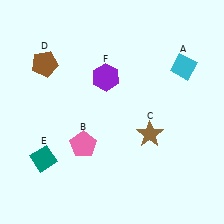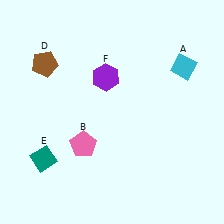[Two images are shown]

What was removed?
The brown star (C) was removed in Image 2.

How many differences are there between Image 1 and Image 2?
There is 1 difference between the two images.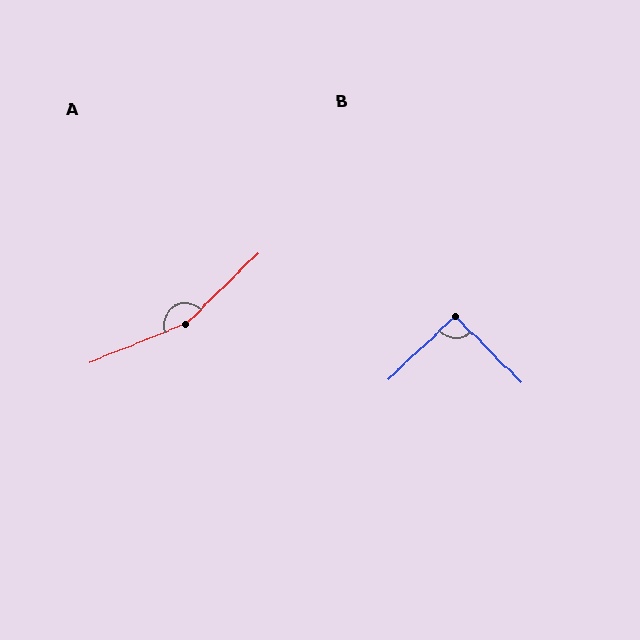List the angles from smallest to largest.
B (92°), A (157°).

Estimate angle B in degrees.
Approximately 92 degrees.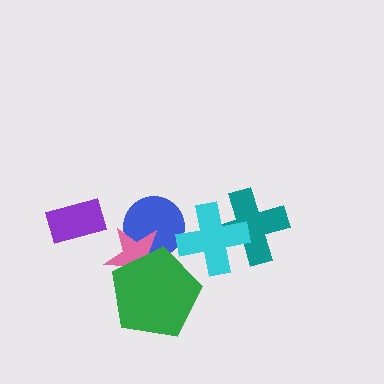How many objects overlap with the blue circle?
2 objects overlap with the blue circle.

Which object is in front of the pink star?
The green pentagon is in front of the pink star.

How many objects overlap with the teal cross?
1 object overlaps with the teal cross.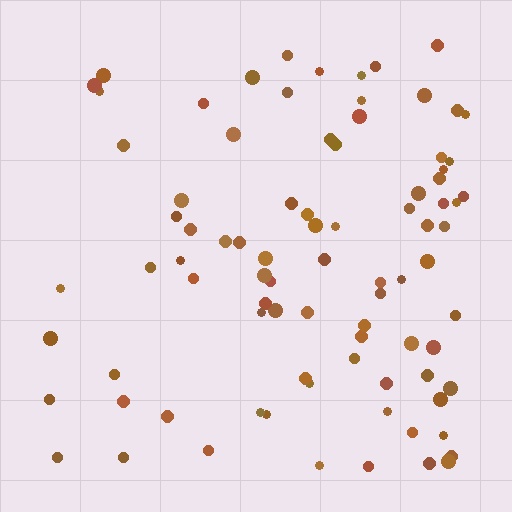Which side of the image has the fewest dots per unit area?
The left.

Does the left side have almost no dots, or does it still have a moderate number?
Still a moderate number, just noticeably fewer than the right.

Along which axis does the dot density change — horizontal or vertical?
Horizontal.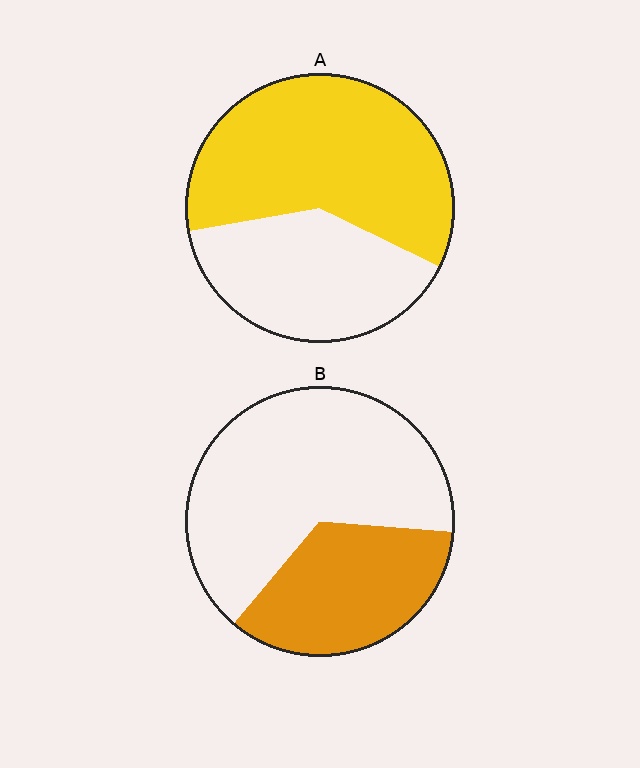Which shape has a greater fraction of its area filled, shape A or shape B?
Shape A.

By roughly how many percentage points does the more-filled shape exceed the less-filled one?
By roughly 25 percentage points (A over B).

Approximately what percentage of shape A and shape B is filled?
A is approximately 60% and B is approximately 35%.